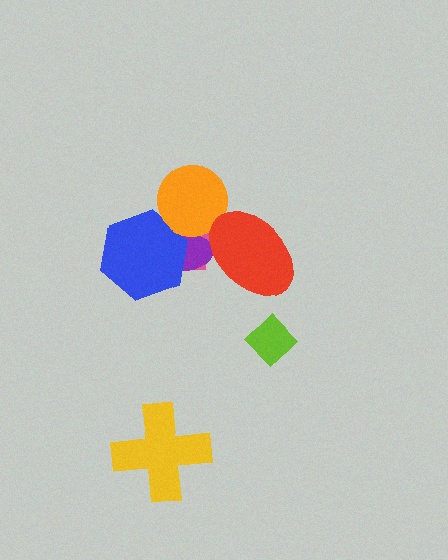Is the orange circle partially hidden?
No, no other shape covers it.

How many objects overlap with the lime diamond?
0 objects overlap with the lime diamond.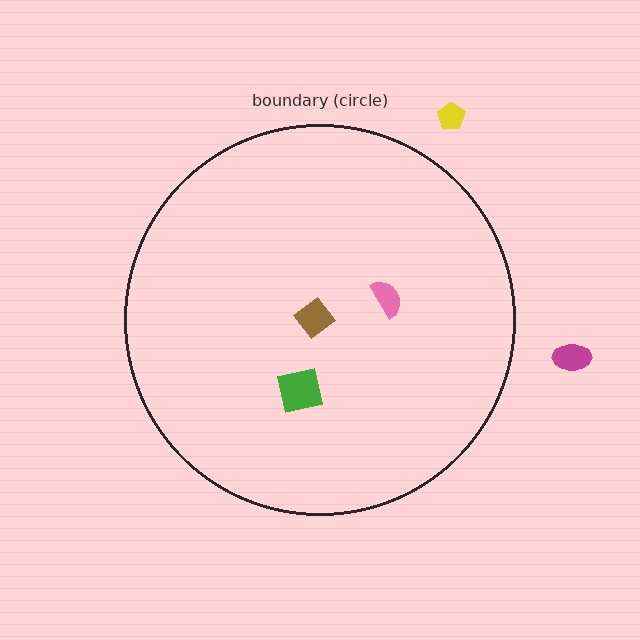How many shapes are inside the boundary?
3 inside, 2 outside.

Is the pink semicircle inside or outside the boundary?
Inside.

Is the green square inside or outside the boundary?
Inside.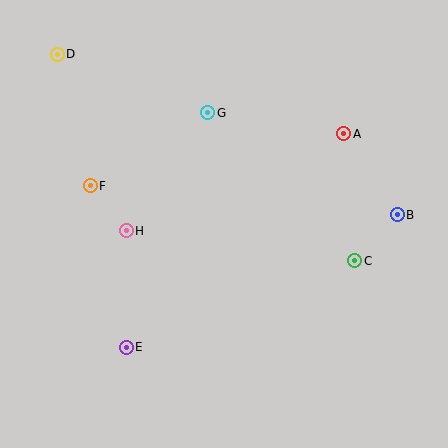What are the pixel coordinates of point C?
Point C is at (355, 261).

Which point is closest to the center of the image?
Point H at (126, 231) is closest to the center.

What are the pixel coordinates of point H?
Point H is at (126, 231).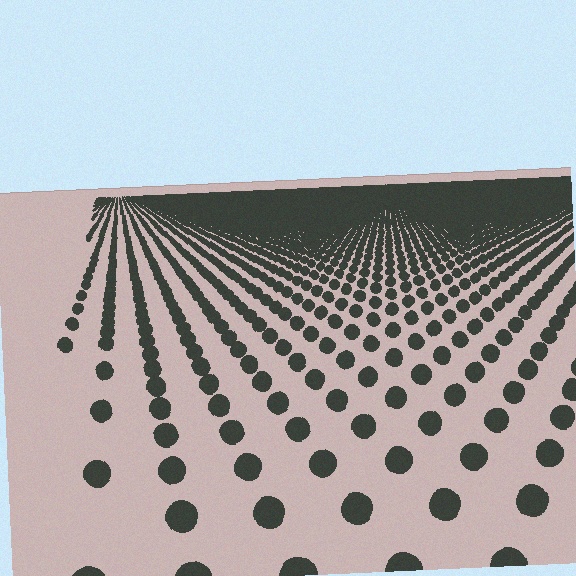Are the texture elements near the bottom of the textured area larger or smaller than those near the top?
Larger. Near the bottom, elements are closer to the viewer and appear at a bigger on-screen size.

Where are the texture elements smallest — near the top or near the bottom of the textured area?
Near the top.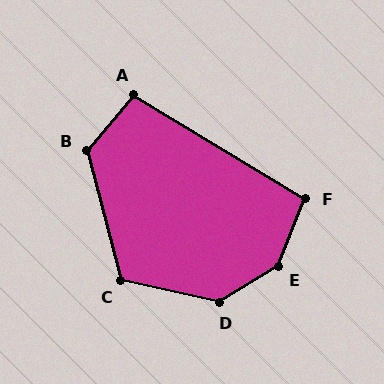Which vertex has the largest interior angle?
E, at approximately 144 degrees.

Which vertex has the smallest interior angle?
F, at approximately 99 degrees.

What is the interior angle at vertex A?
Approximately 99 degrees (obtuse).